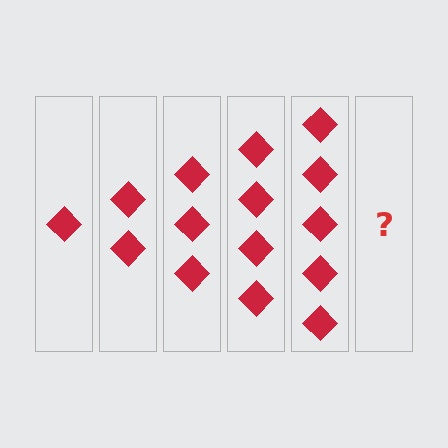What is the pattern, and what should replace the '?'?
The pattern is that each step adds one more diamond. The '?' should be 6 diamonds.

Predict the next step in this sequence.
The next step is 6 diamonds.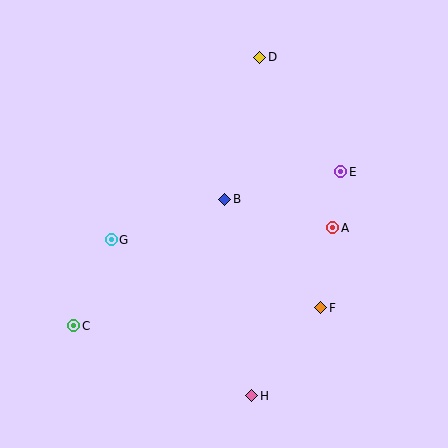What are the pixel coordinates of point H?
Point H is at (252, 396).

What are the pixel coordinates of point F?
Point F is at (321, 308).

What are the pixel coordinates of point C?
Point C is at (74, 326).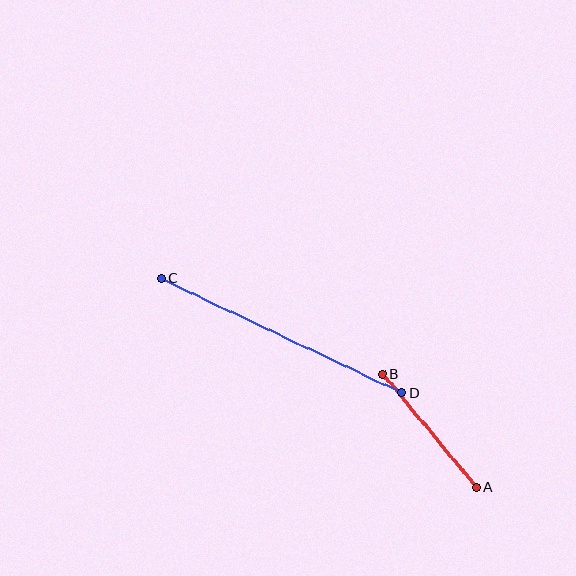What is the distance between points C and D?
The distance is approximately 267 pixels.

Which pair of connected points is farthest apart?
Points C and D are farthest apart.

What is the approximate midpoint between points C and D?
The midpoint is at approximately (281, 336) pixels.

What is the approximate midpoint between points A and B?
The midpoint is at approximately (430, 431) pixels.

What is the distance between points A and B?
The distance is approximately 147 pixels.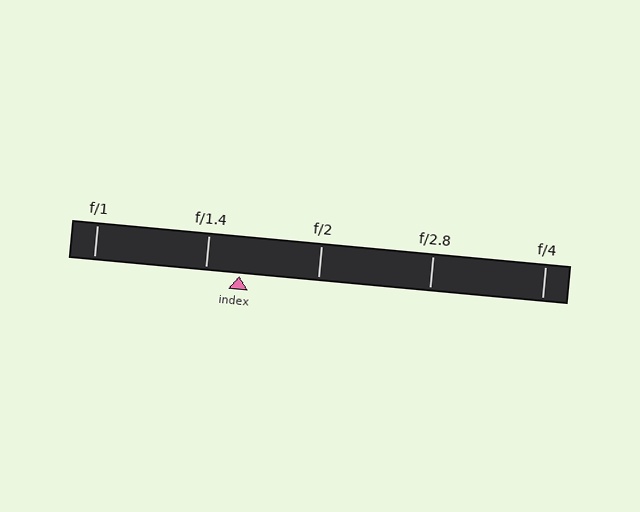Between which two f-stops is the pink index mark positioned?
The index mark is between f/1.4 and f/2.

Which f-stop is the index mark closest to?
The index mark is closest to f/1.4.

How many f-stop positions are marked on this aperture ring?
There are 5 f-stop positions marked.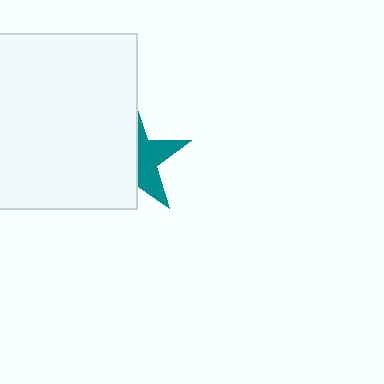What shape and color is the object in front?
The object in front is a white square.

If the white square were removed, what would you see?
You would see the complete teal star.